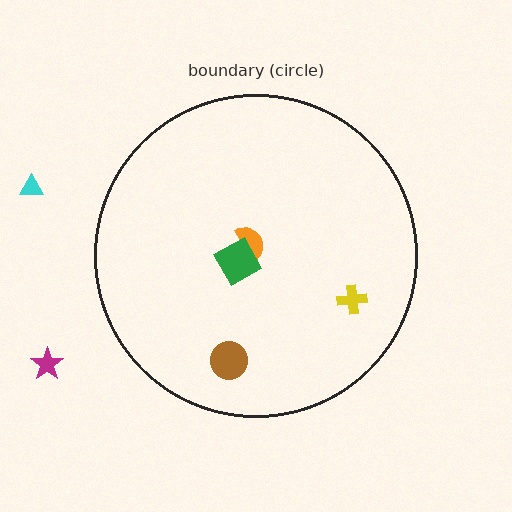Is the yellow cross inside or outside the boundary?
Inside.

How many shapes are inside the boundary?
4 inside, 2 outside.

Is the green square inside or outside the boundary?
Inside.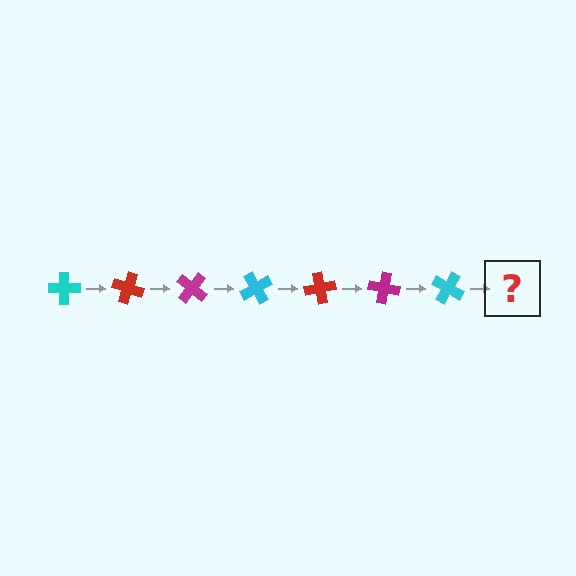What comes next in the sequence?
The next element should be a red cross, rotated 140 degrees from the start.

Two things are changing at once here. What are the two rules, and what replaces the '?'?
The two rules are that it rotates 20 degrees each step and the color cycles through cyan, red, and magenta. The '?' should be a red cross, rotated 140 degrees from the start.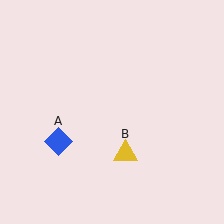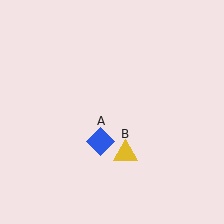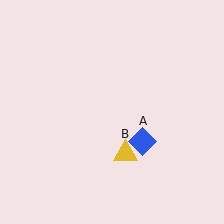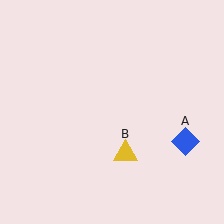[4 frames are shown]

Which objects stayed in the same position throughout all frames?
Yellow triangle (object B) remained stationary.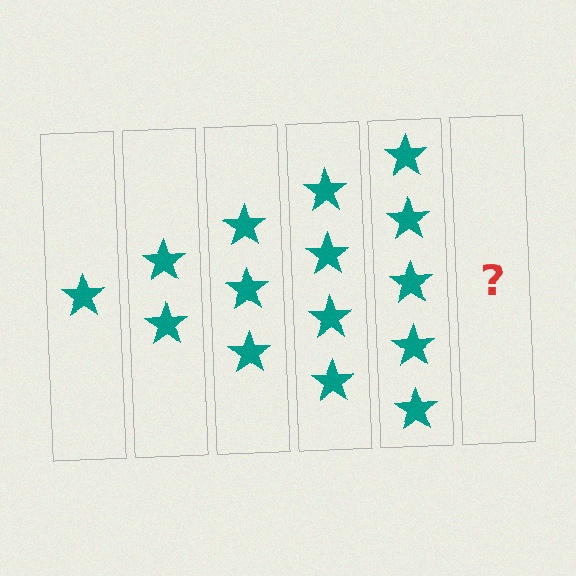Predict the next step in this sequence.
The next step is 6 stars.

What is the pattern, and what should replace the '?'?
The pattern is that each step adds one more star. The '?' should be 6 stars.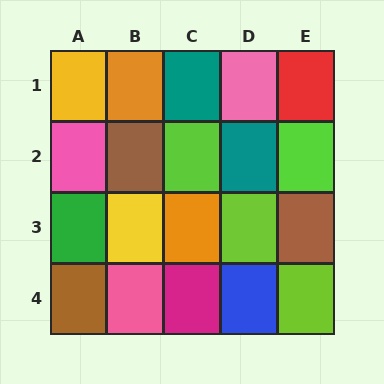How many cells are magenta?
1 cell is magenta.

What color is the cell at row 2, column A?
Pink.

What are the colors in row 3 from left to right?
Green, yellow, orange, lime, brown.